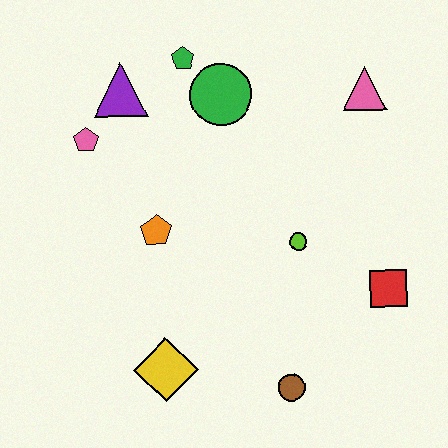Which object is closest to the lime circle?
The red square is closest to the lime circle.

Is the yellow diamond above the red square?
No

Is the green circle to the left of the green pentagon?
No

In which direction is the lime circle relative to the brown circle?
The lime circle is above the brown circle.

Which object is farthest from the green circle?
The brown circle is farthest from the green circle.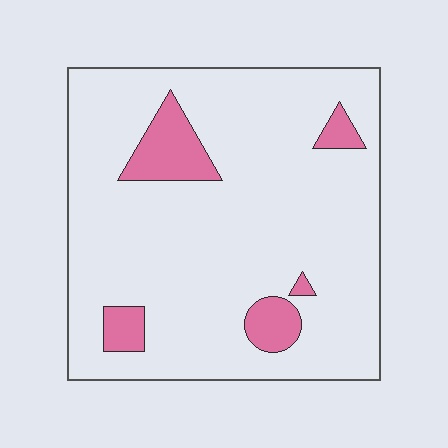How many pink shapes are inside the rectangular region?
5.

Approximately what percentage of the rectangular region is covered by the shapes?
Approximately 10%.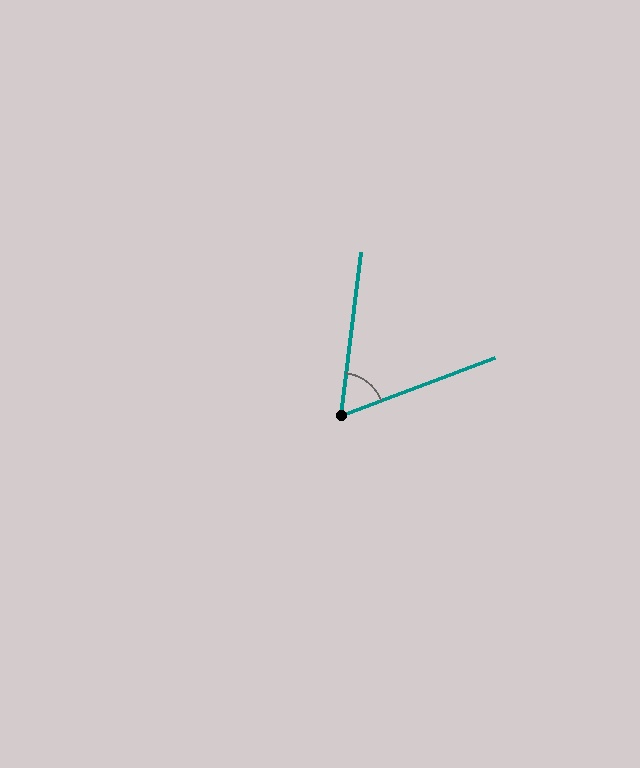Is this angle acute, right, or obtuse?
It is acute.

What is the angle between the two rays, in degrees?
Approximately 62 degrees.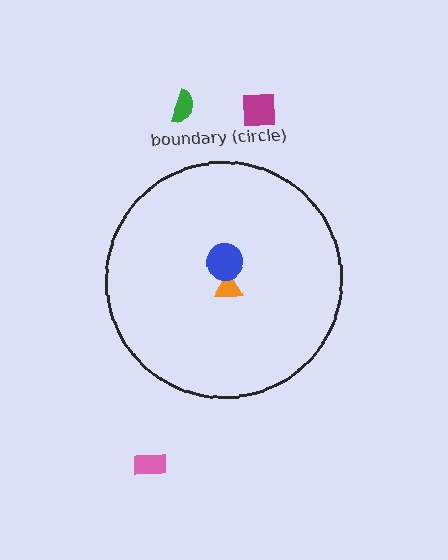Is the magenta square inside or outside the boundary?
Outside.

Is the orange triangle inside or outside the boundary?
Inside.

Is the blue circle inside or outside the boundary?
Inside.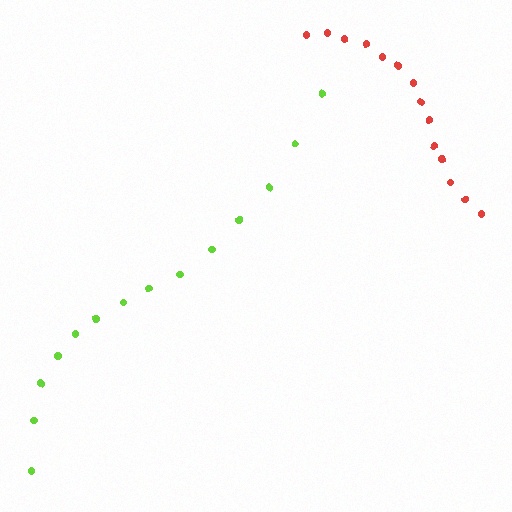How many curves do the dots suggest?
There are 2 distinct paths.